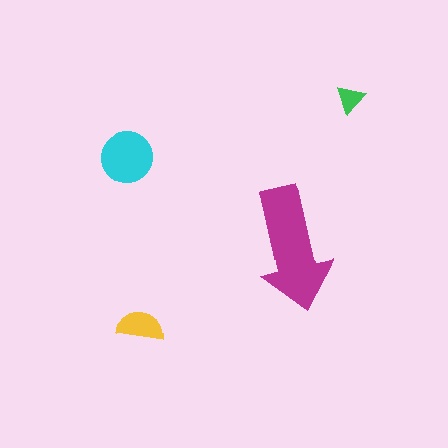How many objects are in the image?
There are 4 objects in the image.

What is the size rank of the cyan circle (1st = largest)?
2nd.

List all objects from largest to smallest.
The magenta arrow, the cyan circle, the yellow semicircle, the green triangle.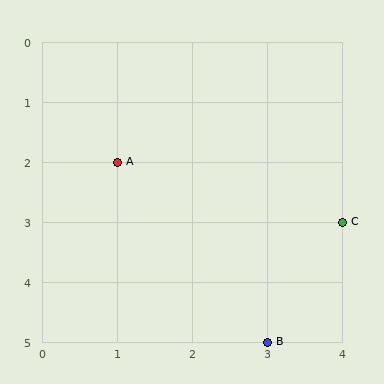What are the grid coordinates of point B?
Point B is at grid coordinates (3, 5).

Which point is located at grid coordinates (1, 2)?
Point A is at (1, 2).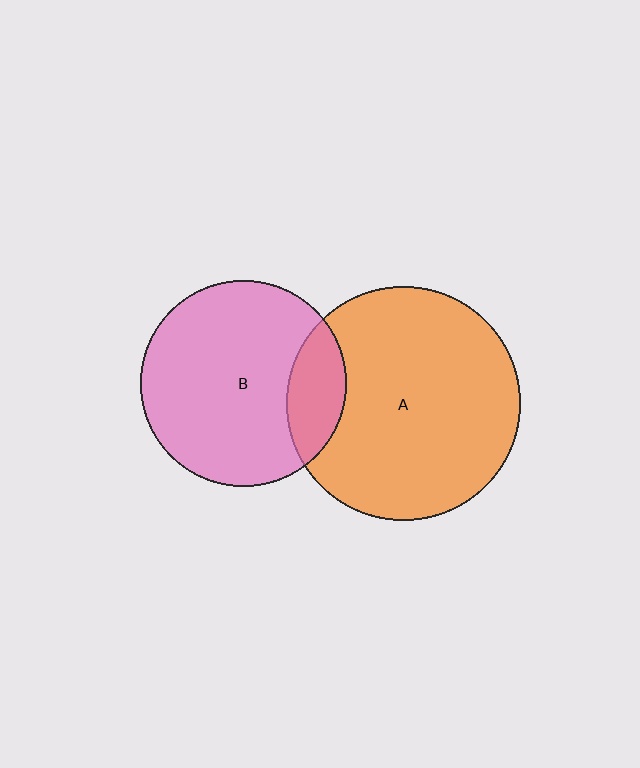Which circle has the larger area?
Circle A (orange).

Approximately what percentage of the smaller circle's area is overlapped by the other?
Approximately 20%.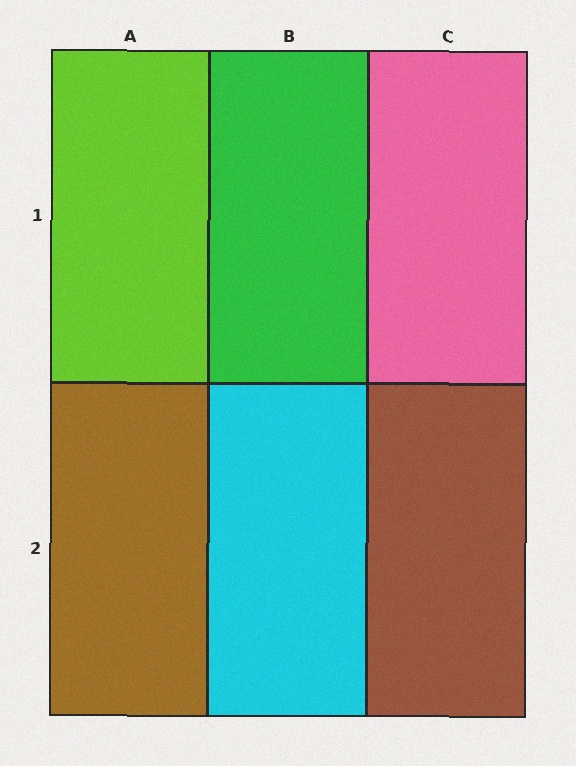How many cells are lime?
1 cell is lime.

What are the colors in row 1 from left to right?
Lime, green, pink.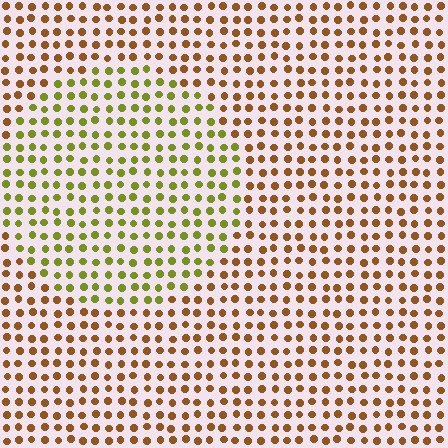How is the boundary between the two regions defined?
The boundary is defined purely by a slight shift in hue (about 46 degrees). Spacing, size, and orientation are identical on both sides.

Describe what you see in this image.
The image is filled with small brown elements in a uniform arrangement. A circle-shaped region is visible where the elements are tinted to a slightly different hue, forming a subtle color boundary.